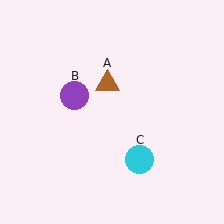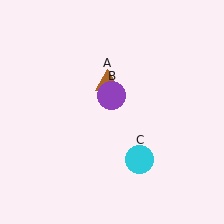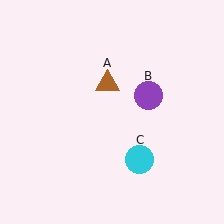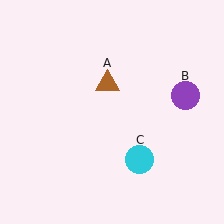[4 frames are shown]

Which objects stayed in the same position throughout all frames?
Brown triangle (object A) and cyan circle (object C) remained stationary.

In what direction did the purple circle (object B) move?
The purple circle (object B) moved right.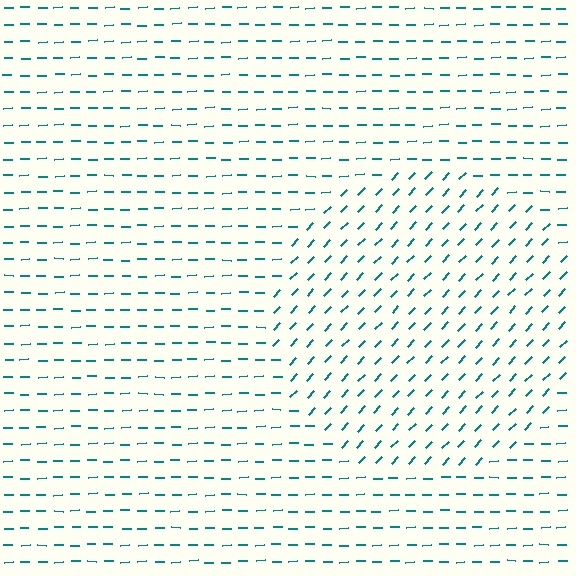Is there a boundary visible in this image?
Yes, there is a texture boundary formed by a change in line orientation.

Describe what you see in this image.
The image is filled with small teal line segments. A circle region in the image has lines oriented differently from the surrounding lines, creating a visible texture boundary.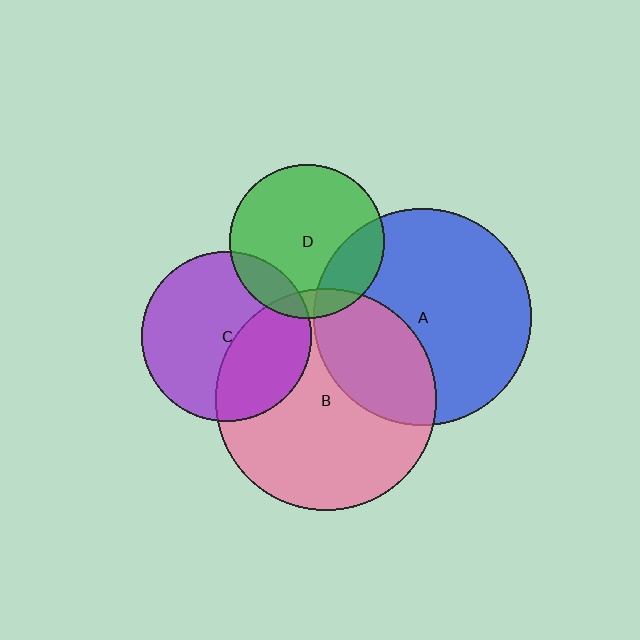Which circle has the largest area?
Circle B (pink).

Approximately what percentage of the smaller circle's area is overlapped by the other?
Approximately 30%.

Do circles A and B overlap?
Yes.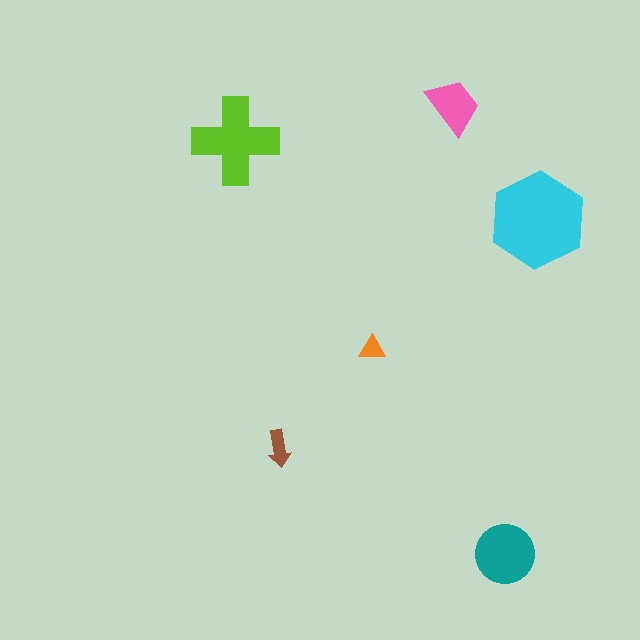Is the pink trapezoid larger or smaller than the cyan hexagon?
Smaller.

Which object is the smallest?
The orange triangle.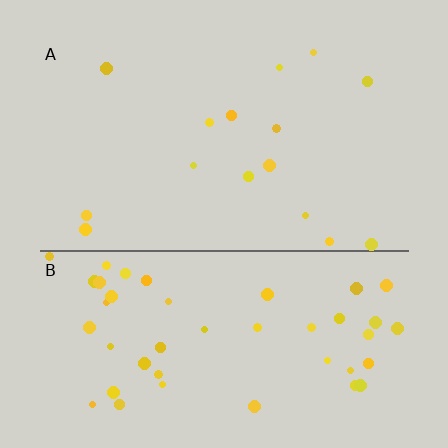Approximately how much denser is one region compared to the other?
Approximately 3.1× — region B over region A.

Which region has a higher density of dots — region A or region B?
B (the bottom).